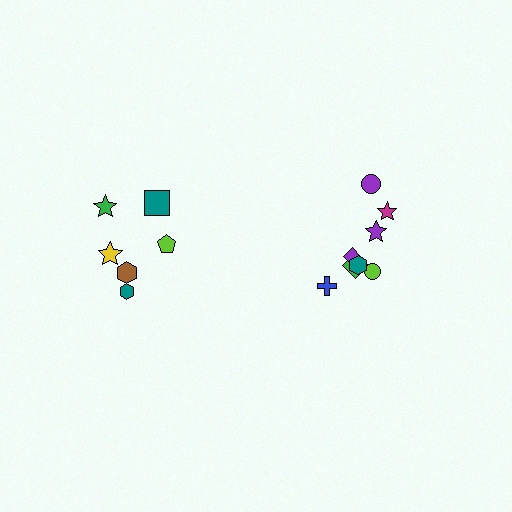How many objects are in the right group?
There are 8 objects.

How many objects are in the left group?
There are 6 objects.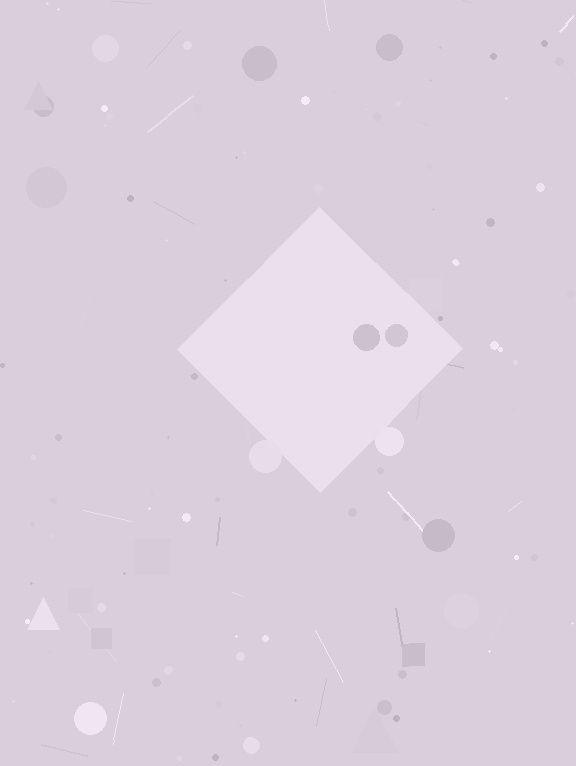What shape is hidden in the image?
A diamond is hidden in the image.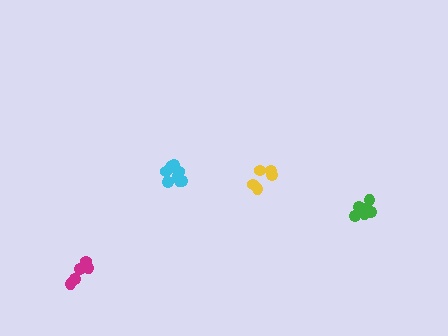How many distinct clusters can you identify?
There are 4 distinct clusters.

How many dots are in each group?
Group 1: 5 dots, Group 2: 6 dots, Group 3: 11 dots, Group 4: 5 dots (27 total).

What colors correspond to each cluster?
The clusters are colored: yellow, green, cyan, magenta.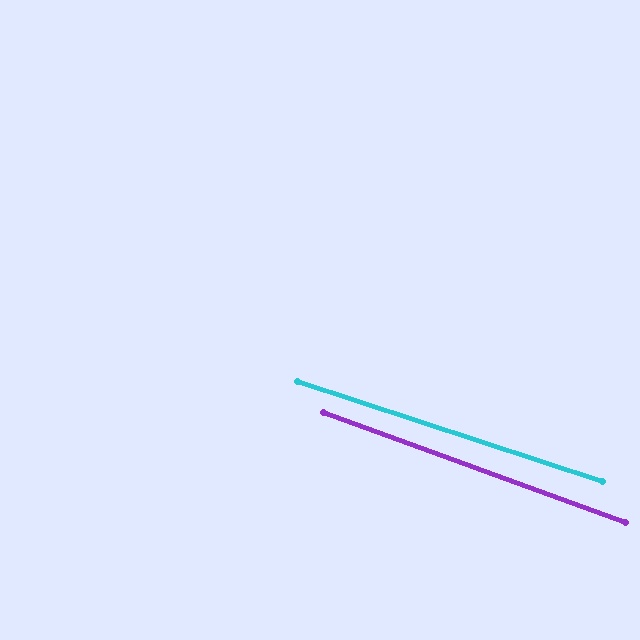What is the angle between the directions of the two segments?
Approximately 2 degrees.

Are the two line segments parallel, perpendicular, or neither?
Parallel — their directions differ by only 1.9°.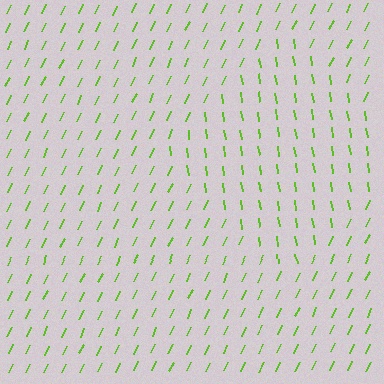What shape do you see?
I see a diamond.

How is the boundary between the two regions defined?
The boundary is defined purely by a change in line orientation (approximately 34 degrees difference). All lines are the same color and thickness.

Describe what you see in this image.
The image is filled with small lime line segments. A diamond region in the image has lines oriented differently from the surrounding lines, creating a visible texture boundary.